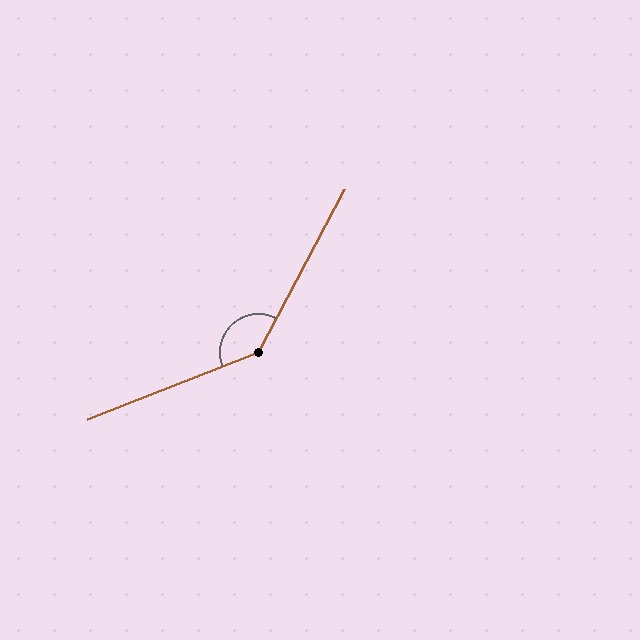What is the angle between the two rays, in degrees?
Approximately 139 degrees.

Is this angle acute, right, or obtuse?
It is obtuse.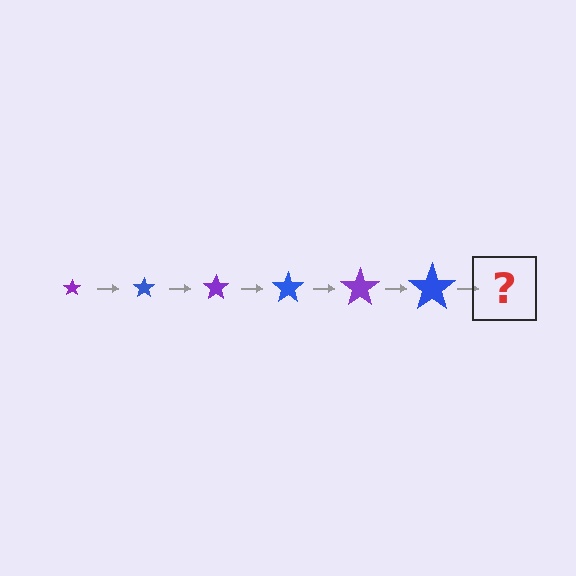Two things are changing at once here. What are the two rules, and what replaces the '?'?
The two rules are that the star grows larger each step and the color cycles through purple and blue. The '?' should be a purple star, larger than the previous one.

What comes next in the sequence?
The next element should be a purple star, larger than the previous one.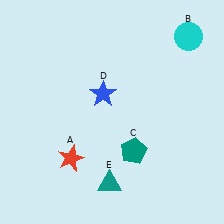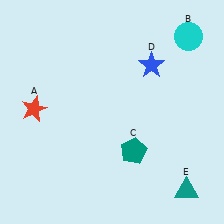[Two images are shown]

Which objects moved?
The objects that moved are: the red star (A), the blue star (D), the teal triangle (E).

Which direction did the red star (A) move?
The red star (A) moved up.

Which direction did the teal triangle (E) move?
The teal triangle (E) moved right.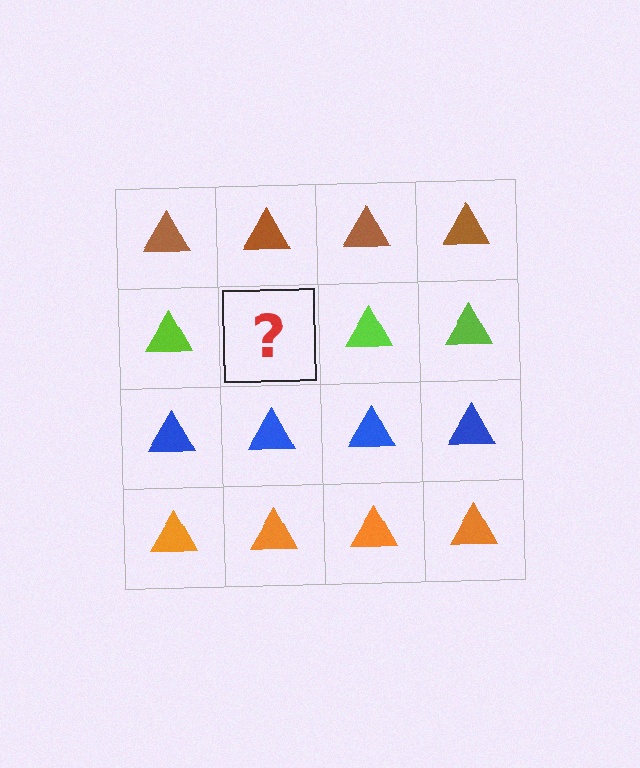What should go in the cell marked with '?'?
The missing cell should contain a lime triangle.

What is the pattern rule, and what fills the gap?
The rule is that each row has a consistent color. The gap should be filled with a lime triangle.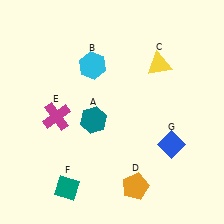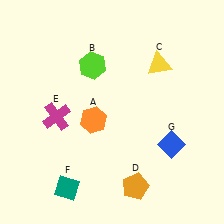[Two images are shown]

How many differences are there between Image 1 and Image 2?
There are 2 differences between the two images.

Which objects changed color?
A changed from teal to orange. B changed from cyan to lime.